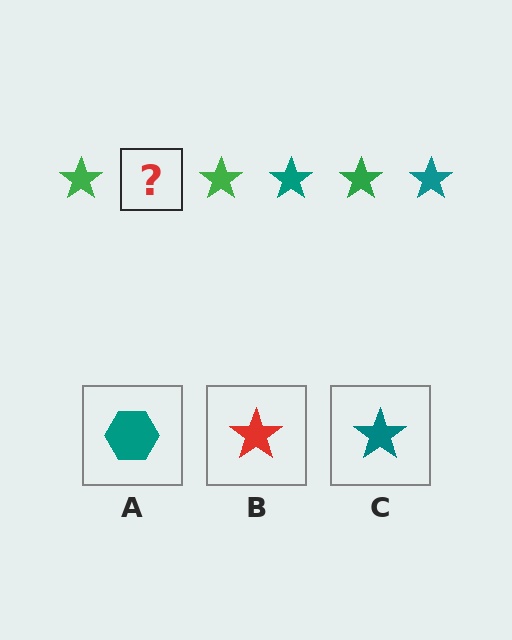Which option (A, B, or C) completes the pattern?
C.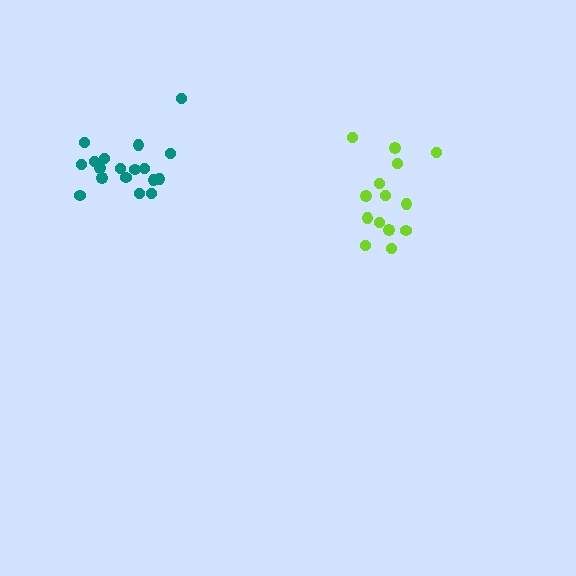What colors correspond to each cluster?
The clusters are colored: teal, lime.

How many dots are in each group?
Group 1: 18 dots, Group 2: 14 dots (32 total).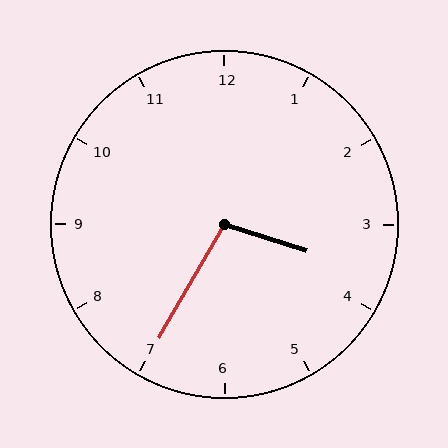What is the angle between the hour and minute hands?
Approximately 102 degrees.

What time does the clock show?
3:35.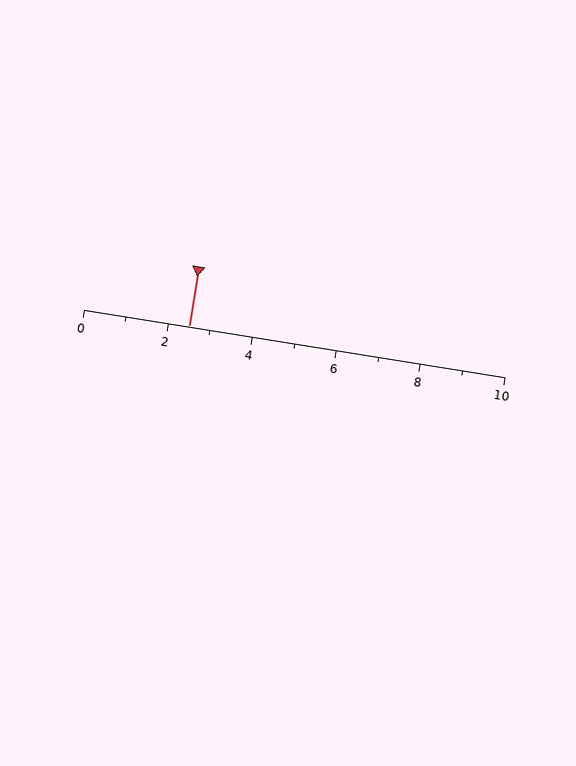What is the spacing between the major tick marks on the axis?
The major ticks are spaced 2 apart.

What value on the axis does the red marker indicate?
The marker indicates approximately 2.5.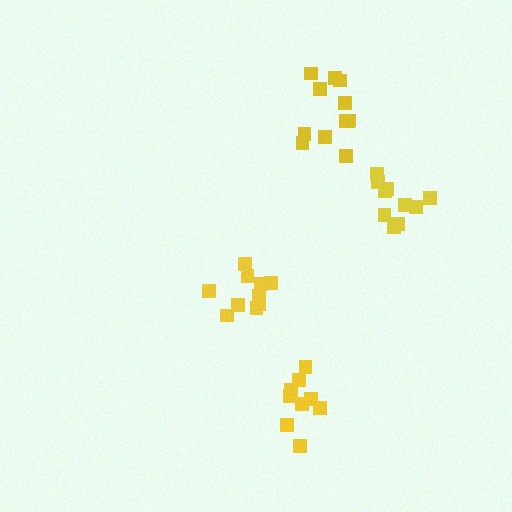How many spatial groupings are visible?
There are 4 spatial groupings.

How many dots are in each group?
Group 1: 10 dots, Group 2: 9 dots, Group 3: 11 dots, Group 4: 12 dots (42 total).